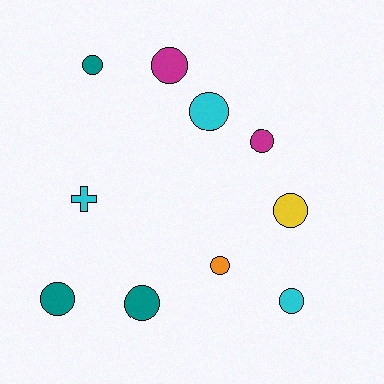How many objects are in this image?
There are 10 objects.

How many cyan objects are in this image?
There are 3 cyan objects.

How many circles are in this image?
There are 9 circles.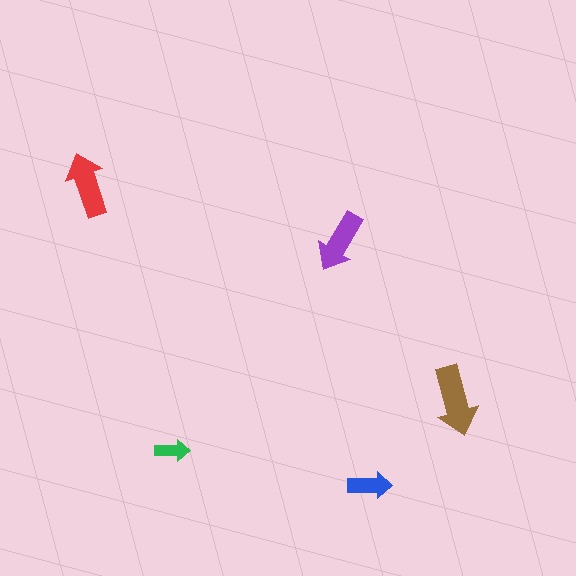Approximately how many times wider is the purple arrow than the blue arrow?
About 1.5 times wider.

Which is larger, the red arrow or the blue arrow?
The red one.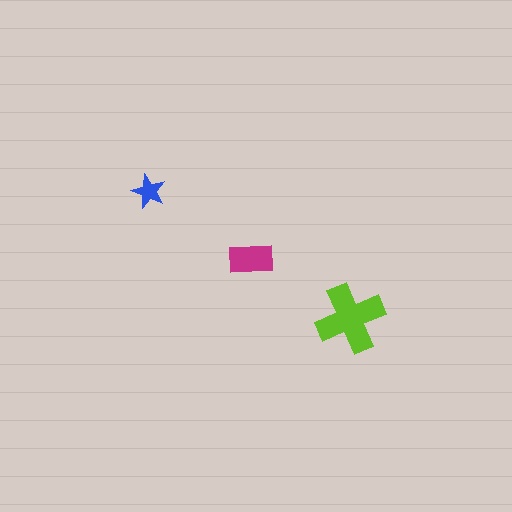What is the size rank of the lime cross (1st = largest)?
1st.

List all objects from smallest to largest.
The blue star, the magenta rectangle, the lime cross.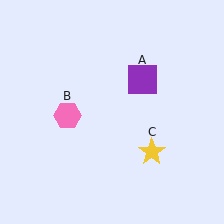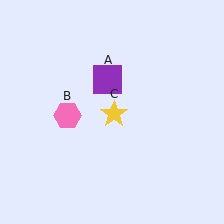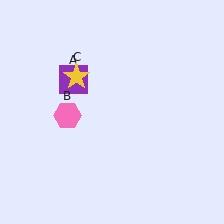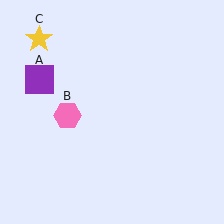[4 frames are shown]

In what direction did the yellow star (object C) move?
The yellow star (object C) moved up and to the left.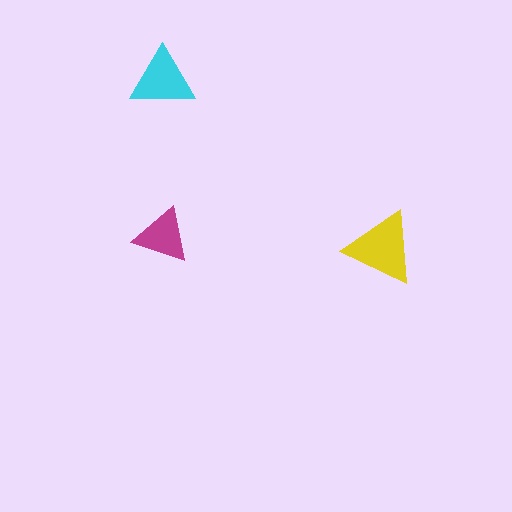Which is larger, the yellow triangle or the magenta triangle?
The yellow one.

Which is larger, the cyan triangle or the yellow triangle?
The yellow one.